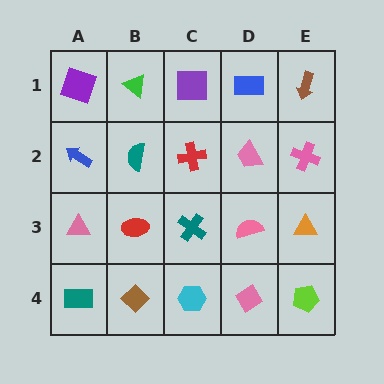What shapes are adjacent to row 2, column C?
A purple square (row 1, column C), a teal cross (row 3, column C), a teal semicircle (row 2, column B), a pink trapezoid (row 2, column D).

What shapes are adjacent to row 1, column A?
A blue arrow (row 2, column A), a green triangle (row 1, column B).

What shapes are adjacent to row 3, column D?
A pink trapezoid (row 2, column D), a pink diamond (row 4, column D), a teal cross (row 3, column C), an orange triangle (row 3, column E).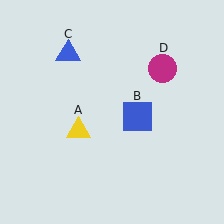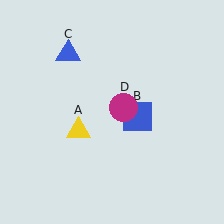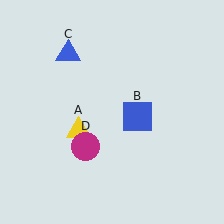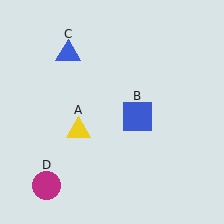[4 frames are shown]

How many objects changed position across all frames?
1 object changed position: magenta circle (object D).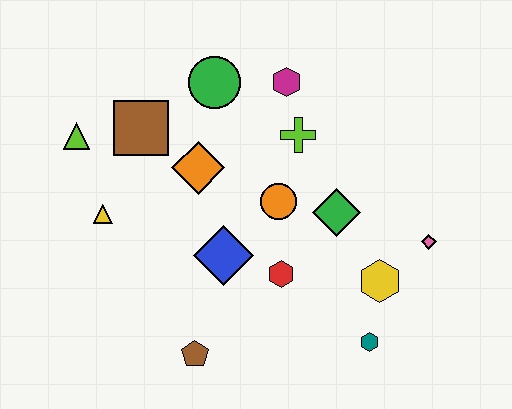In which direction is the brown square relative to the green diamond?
The brown square is to the left of the green diamond.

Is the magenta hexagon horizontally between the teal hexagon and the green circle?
Yes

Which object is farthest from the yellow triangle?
The pink diamond is farthest from the yellow triangle.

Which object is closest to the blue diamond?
The red hexagon is closest to the blue diamond.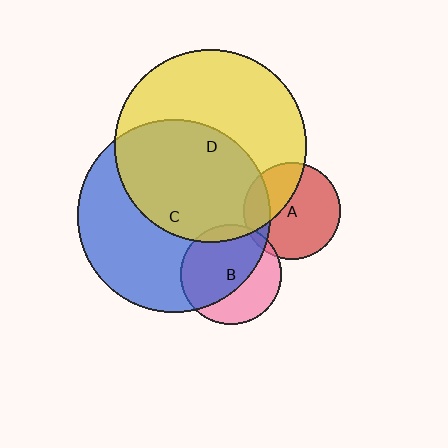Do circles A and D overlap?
Yes.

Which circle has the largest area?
Circle C (blue).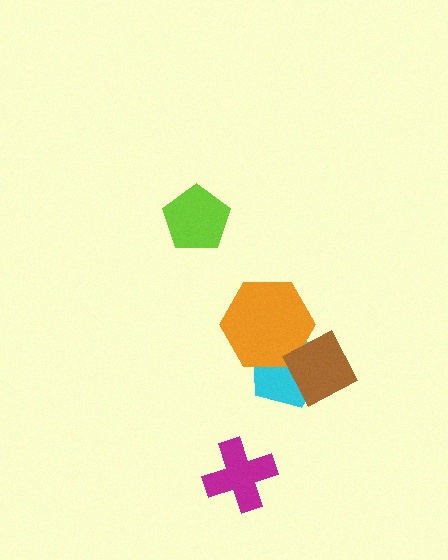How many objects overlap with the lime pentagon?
0 objects overlap with the lime pentagon.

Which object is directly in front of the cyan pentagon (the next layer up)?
The orange hexagon is directly in front of the cyan pentagon.